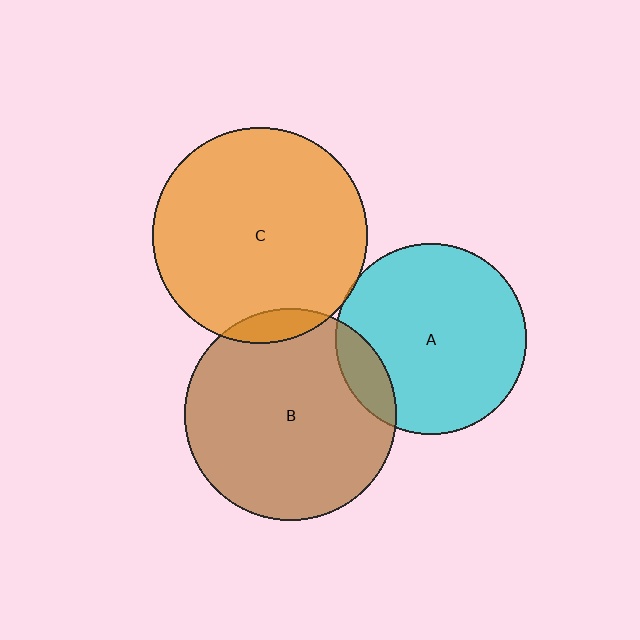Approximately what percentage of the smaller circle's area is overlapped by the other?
Approximately 5%.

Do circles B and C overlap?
Yes.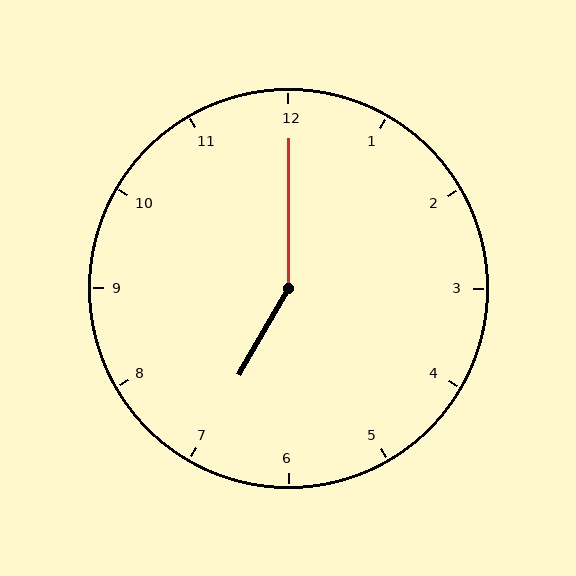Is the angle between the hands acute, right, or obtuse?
It is obtuse.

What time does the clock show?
7:00.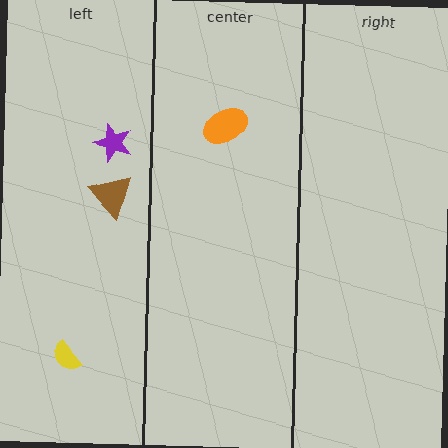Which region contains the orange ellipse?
The center region.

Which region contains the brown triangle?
The left region.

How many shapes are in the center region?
1.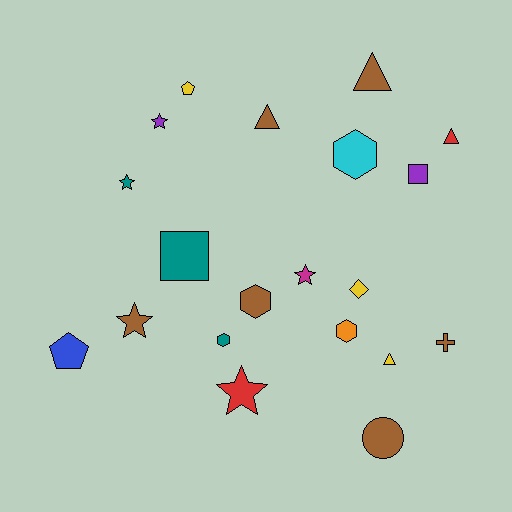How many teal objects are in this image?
There are 3 teal objects.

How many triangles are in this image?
There are 4 triangles.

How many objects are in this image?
There are 20 objects.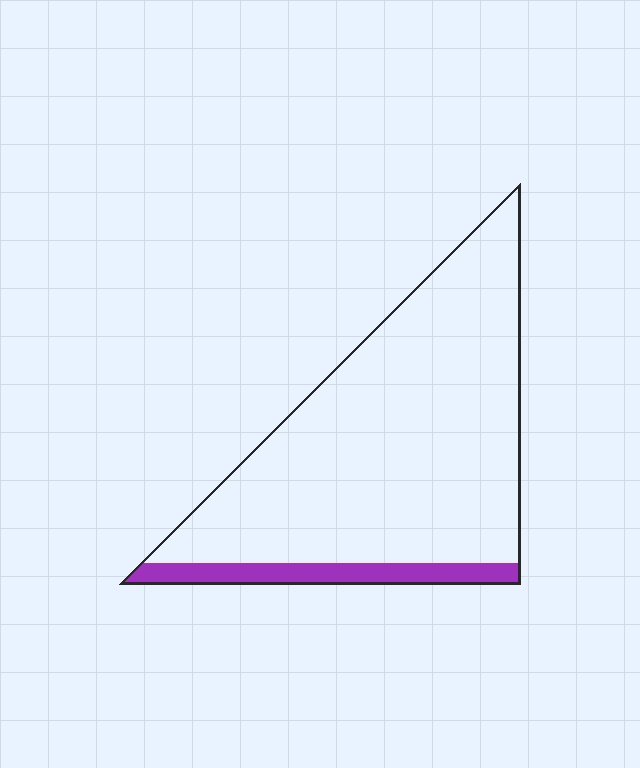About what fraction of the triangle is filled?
About one tenth (1/10).